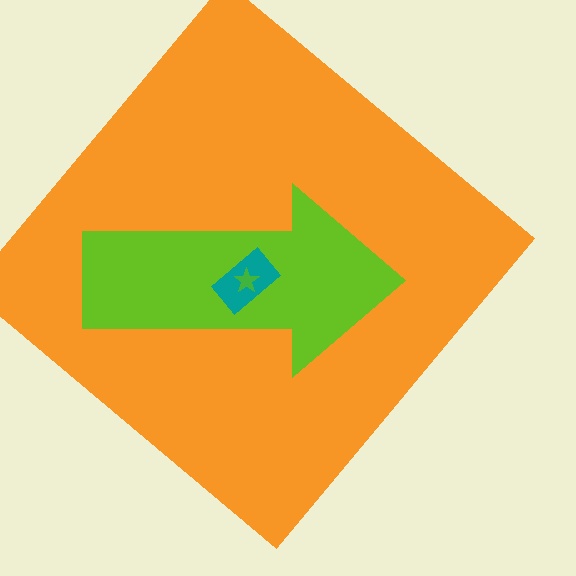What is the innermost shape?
The green star.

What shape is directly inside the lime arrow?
The teal rectangle.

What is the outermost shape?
The orange diamond.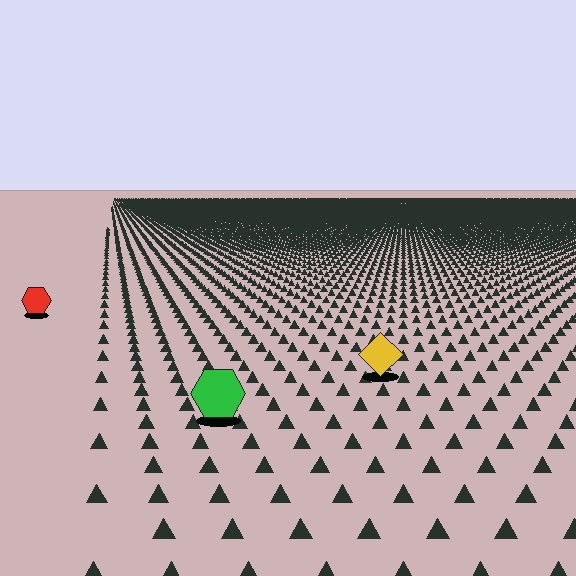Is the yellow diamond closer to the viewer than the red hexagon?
Yes. The yellow diamond is closer — you can tell from the texture gradient: the ground texture is coarser near it.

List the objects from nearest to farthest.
From nearest to farthest: the green hexagon, the yellow diamond, the red hexagon.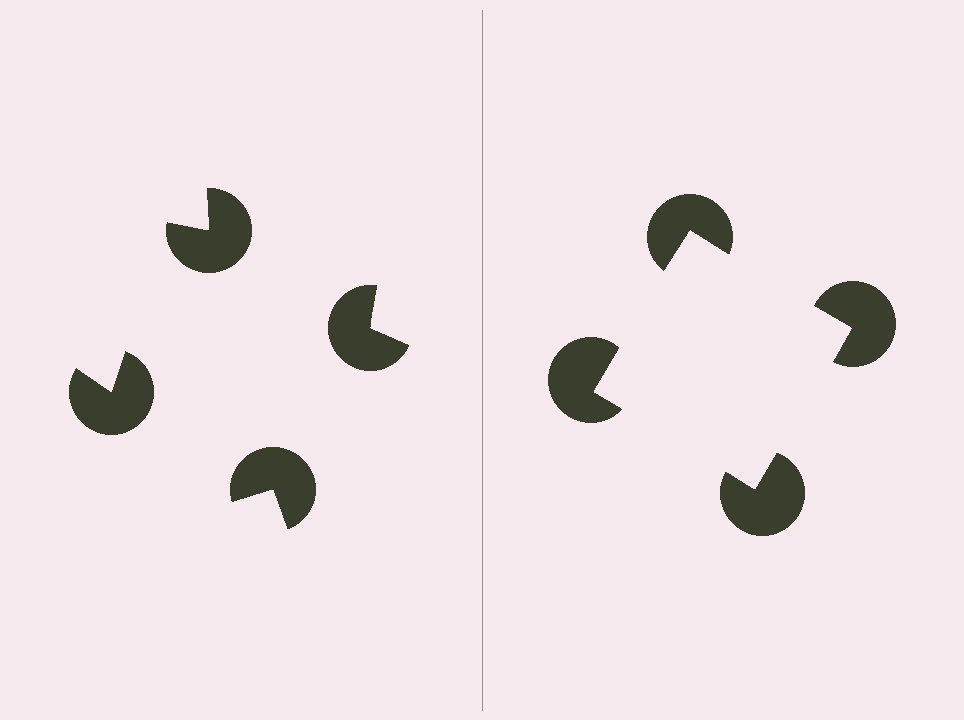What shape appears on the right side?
An illusory square.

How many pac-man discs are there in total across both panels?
8 — 4 on each side.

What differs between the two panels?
The pac-man discs are positioned identically on both sides; only the wedge orientations differ. On the right they align to a square; on the left they are misaligned.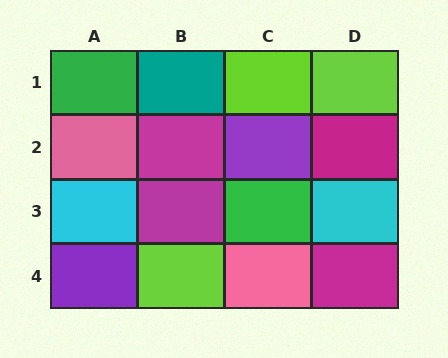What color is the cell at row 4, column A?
Purple.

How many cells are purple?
2 cells are purple.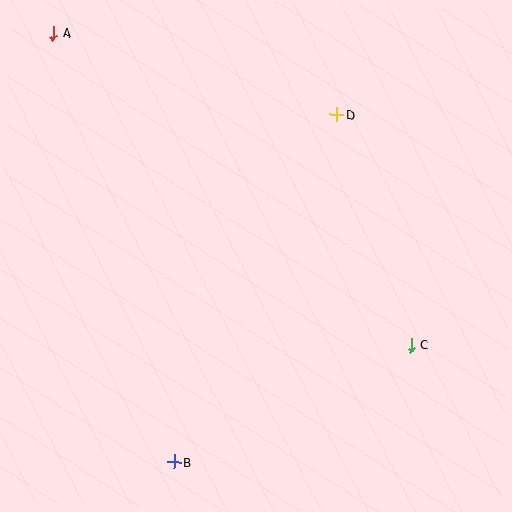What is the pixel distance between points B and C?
The distance between B and C is 264 pixels.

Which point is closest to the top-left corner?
Point A is closest to the top-left corner.